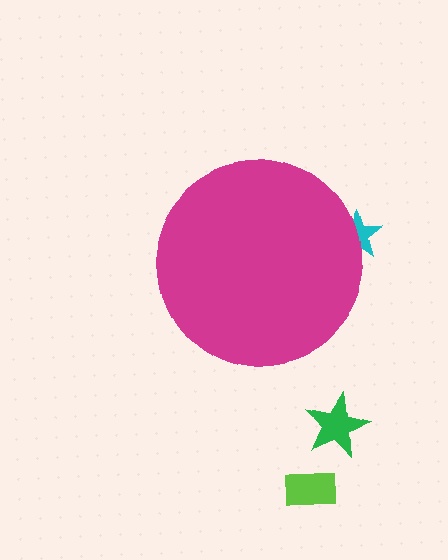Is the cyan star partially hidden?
Yes, the cyan star is partially hidden behind the magenta circle.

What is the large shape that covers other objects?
A magenta circle.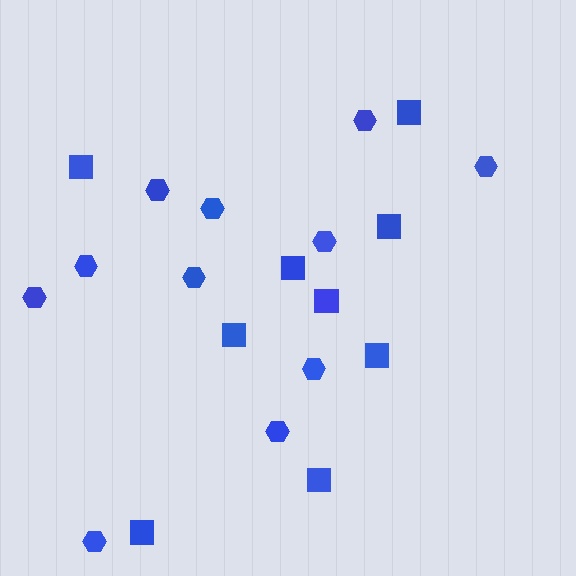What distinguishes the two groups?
There are 2 groups: one group of hexagons (11) and one group of squares (9).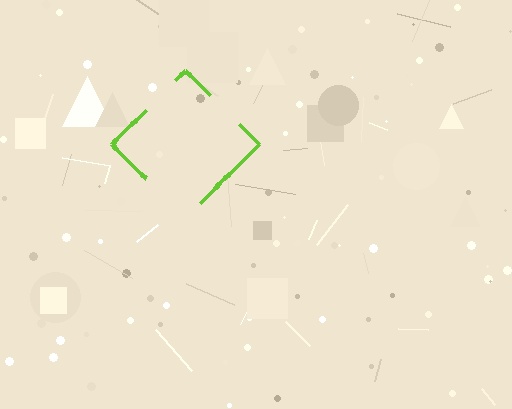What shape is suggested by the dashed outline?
The dashed outline suggests a diamond.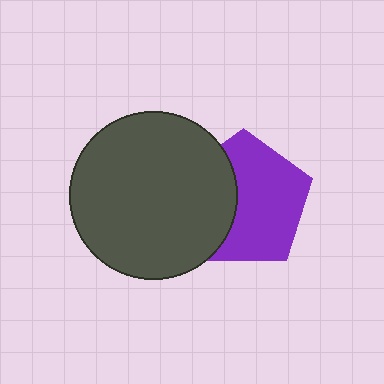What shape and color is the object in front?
The object in front is a dark gray circle.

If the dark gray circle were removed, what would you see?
You would see the complete purple pentagon.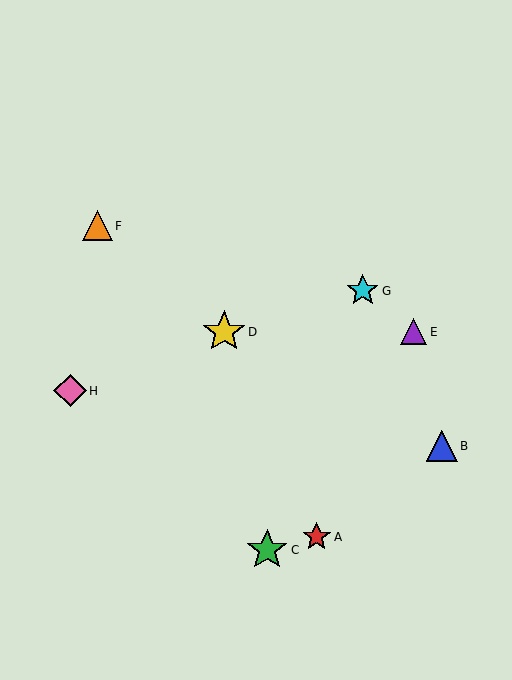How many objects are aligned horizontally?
2 objects (D, E) are aligned horizontally.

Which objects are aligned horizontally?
Objects D, E are aligned horizontally.